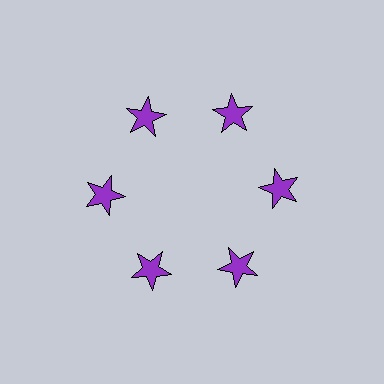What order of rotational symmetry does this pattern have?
This pattern has 6-fold rotational symmetry.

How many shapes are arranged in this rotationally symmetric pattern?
There are 6 shapes, arranged in 6 groups of 1.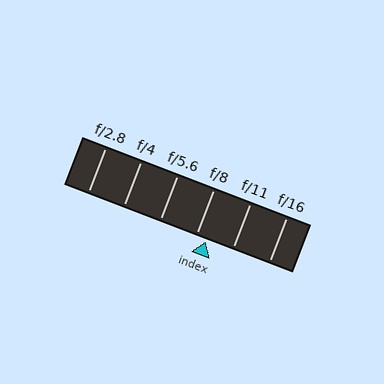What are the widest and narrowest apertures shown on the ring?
The widest aperture shown is f/2.8 and the narrowest is f/16.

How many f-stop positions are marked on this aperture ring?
There are 6 f-stop positions marked.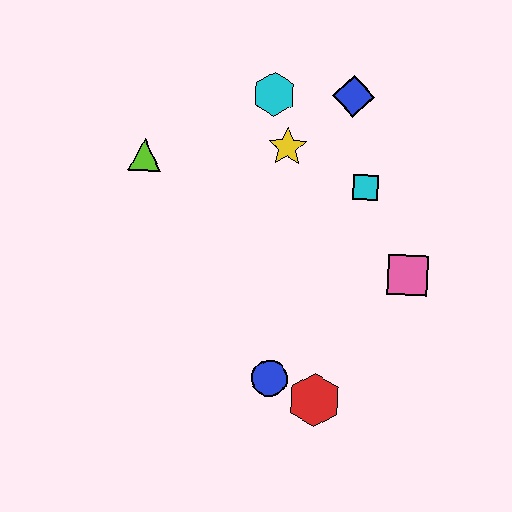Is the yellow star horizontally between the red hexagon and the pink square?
No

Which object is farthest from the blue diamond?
The red hexagon is farthest from the blue diamond.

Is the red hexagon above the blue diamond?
No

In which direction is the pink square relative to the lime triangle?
The pink square is to the right of the lime triangle.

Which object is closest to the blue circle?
The red hexagon is closest to the blue circle.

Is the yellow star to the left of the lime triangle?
No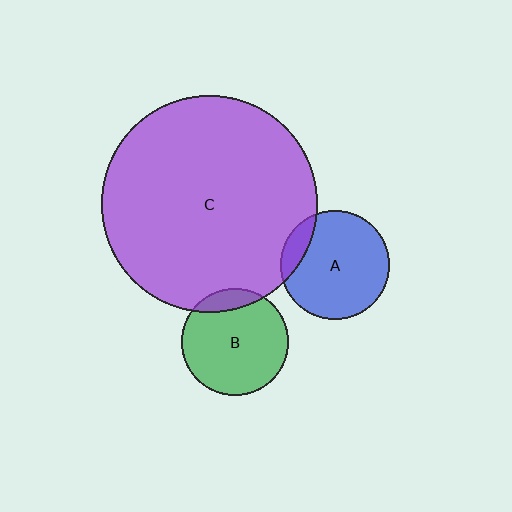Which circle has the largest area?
Circle C (purple).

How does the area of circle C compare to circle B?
Approximately 4.1 times.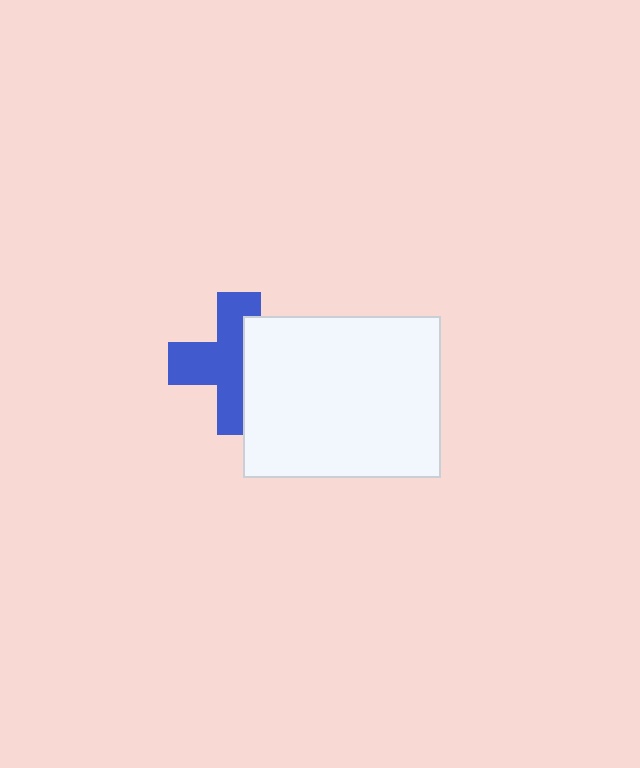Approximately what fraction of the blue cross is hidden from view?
Roughly 41% of the blue cross is hidden behind the white rectangle.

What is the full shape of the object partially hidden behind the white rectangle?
The partially hidden object is a blue cross.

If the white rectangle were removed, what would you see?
You would see the complete blue cross.